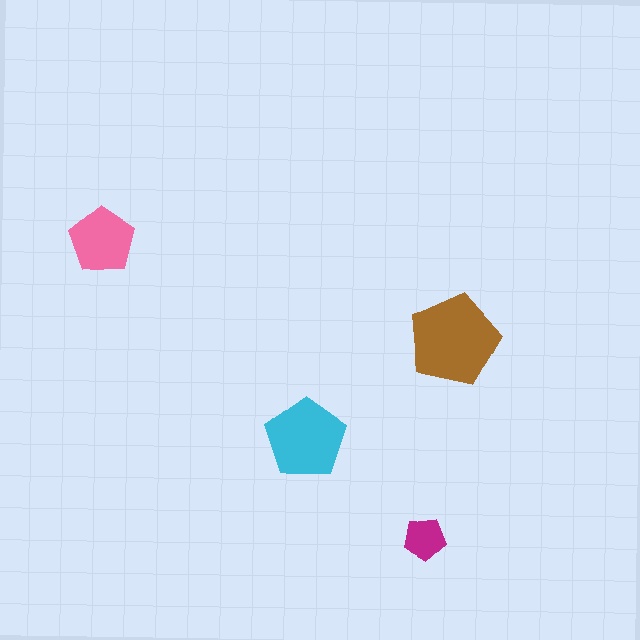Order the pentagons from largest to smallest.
the brown one, the cyan one, the pink one, the magenta one.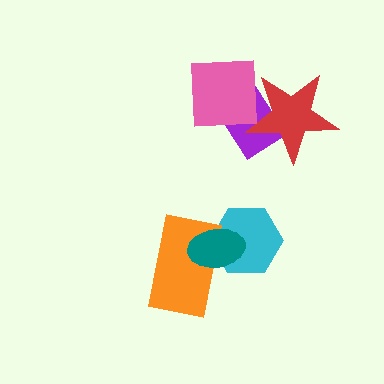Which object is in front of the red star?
The pink square is in front of the red star.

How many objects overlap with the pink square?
2 objects overlap with the pink square.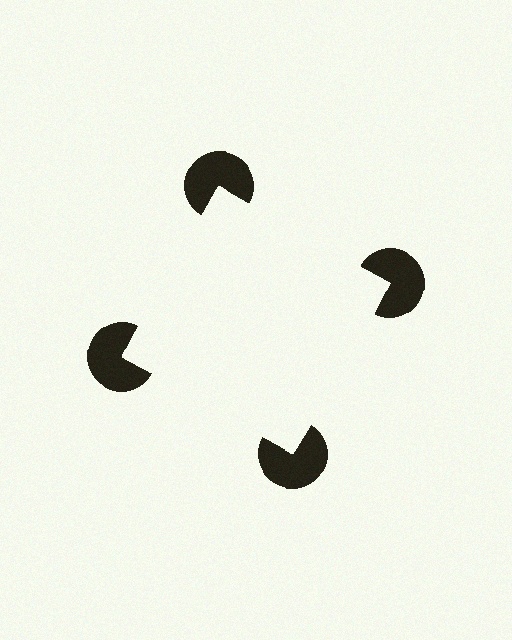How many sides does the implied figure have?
4 sides.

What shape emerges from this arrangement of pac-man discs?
An illusory square — its edges are inferred from the aligned wedge cuts in the pac-man discs, not physically drawn.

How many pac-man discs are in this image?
There are 4 — one at each vertex of the illusory square.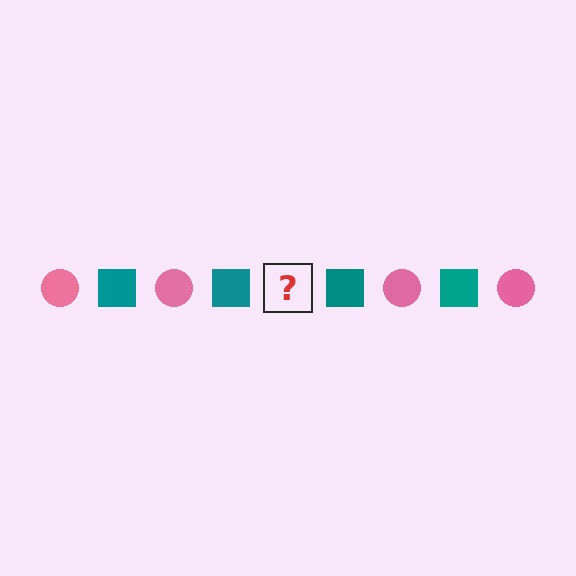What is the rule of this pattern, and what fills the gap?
The rule is that the pattern alternates between pink circle and teal square. The gap should be filled with a pink circle.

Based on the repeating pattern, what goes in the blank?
The blank should be a pink circle.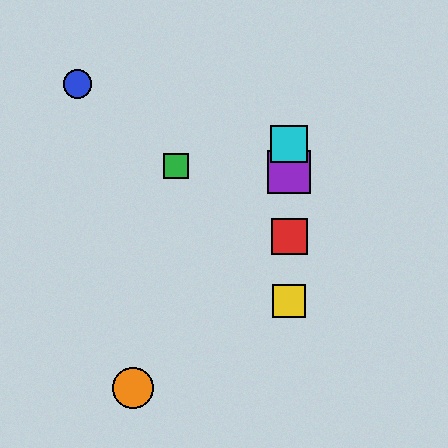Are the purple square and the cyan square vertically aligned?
Yes, both are at x≈289.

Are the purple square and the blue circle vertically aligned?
No, the purple square is at x≈289 and the blue circle is at x≈77.